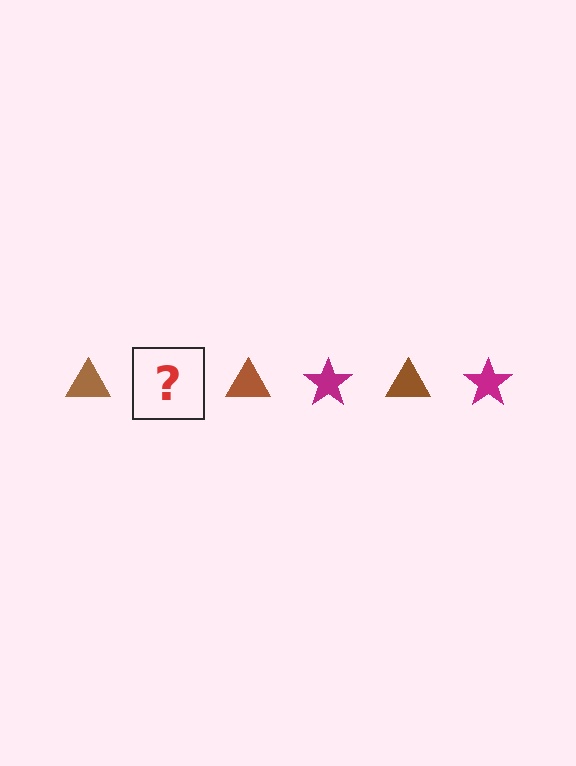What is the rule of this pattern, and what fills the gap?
The rule is that the pattern alternates between brown triangle and magenta star. The gap should be filled with a magenta star.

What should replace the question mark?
The question mark should be replaced with a magenta star.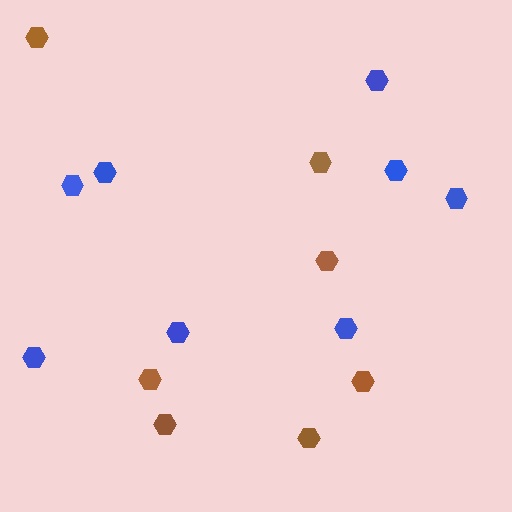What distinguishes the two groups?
There are 2 groups: one group of blue hexagons (8) and one group of brown hexagons (7).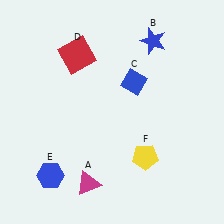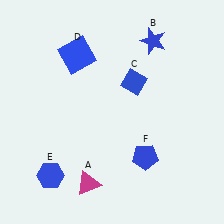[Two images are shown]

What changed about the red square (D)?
In Image 1, D is red. In Image 2, it changed to blue.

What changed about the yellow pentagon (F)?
In Image 1, F is yellow. In Image 2, it changed to blue.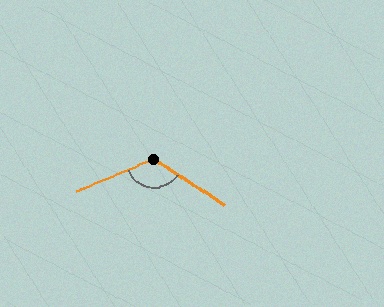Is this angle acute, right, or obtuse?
It is obtuse.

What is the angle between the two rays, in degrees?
Approximately 125 degrees.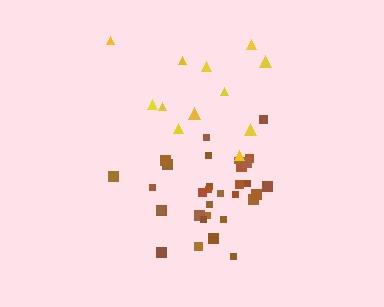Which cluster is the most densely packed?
Brown.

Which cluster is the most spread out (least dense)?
Yellow.